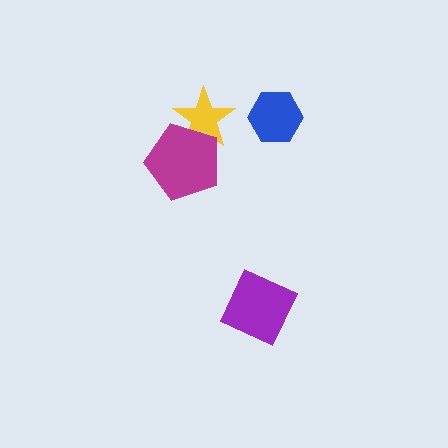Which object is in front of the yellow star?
The magenta pentagon is in front of the yellow star.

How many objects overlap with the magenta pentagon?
1 object overlaps with the magenta pentagon.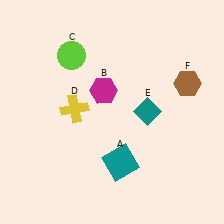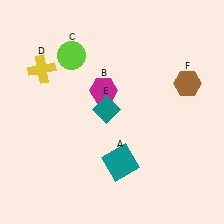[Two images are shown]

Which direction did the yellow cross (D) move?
The yellow cross (D) moved up.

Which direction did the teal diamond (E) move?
The teal diamond (E) moved left.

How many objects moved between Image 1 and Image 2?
2 objects moved between the two images.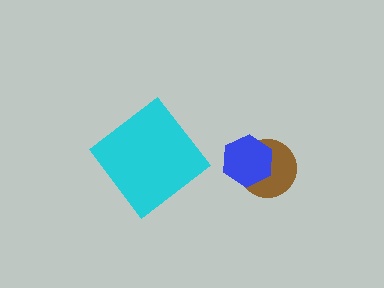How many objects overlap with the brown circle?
1 object overlaps with the brown circle.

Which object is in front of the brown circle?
The blue hexagon is in front of the brown circle.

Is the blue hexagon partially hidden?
No, no other shape covers it.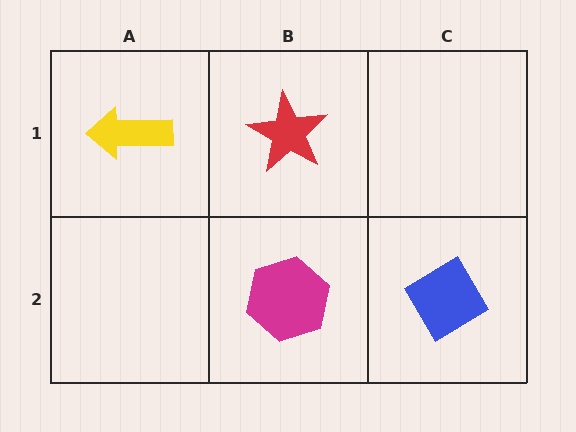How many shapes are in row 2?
2 shapes.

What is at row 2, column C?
A blue diamond.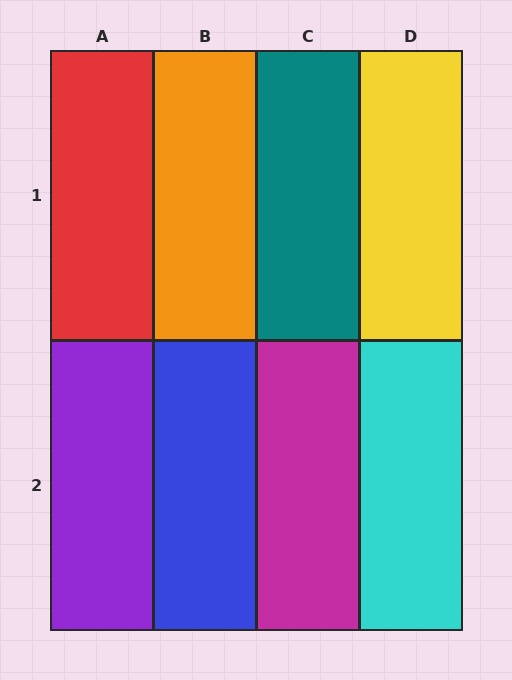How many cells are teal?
1 cell is teal.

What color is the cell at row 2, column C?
Magenta.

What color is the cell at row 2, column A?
Purple.